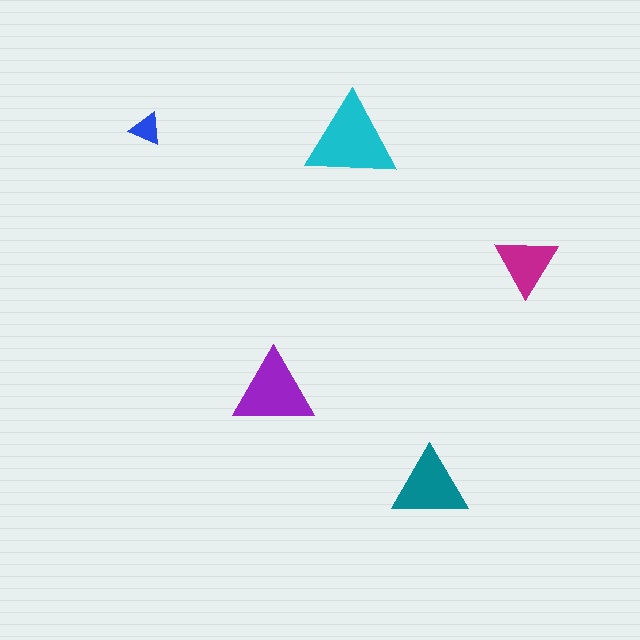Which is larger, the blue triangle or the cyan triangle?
The cyan one.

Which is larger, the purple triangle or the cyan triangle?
The cyan one.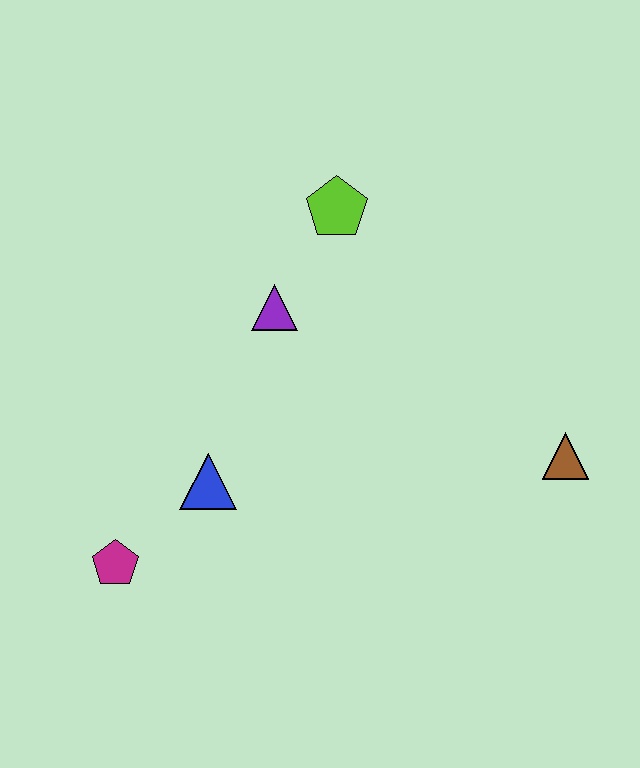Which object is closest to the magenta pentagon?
The blue triangle is closest to the magenta pentagon.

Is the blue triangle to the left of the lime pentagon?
Yes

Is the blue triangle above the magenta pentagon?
Yes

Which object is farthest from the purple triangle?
The brown triangle is farthest from the purple triangle.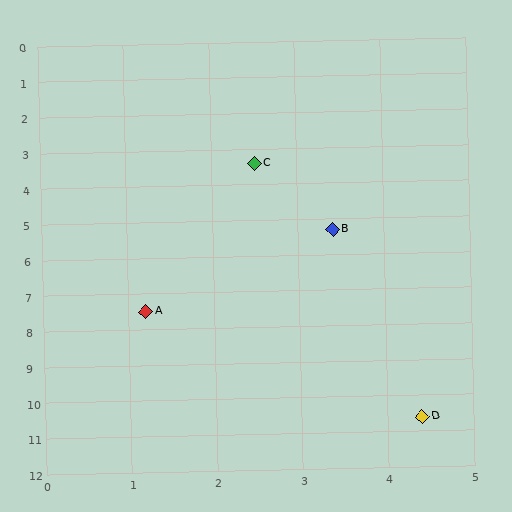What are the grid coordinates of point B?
Point B is at approximately (3.4, 5.3).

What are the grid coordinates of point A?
Point A is at approximately (1.2, 7.5).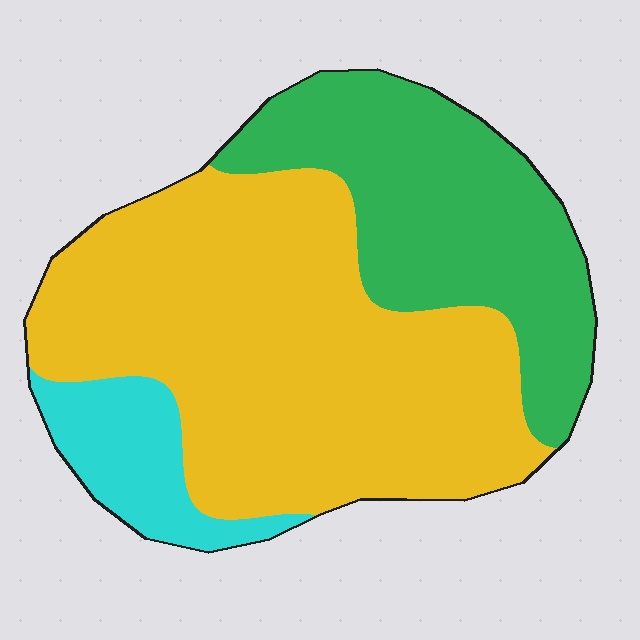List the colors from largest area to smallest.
From largest to smallest: yellow, green, cyan.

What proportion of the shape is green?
Green takes up about one third (1/3) of the shape.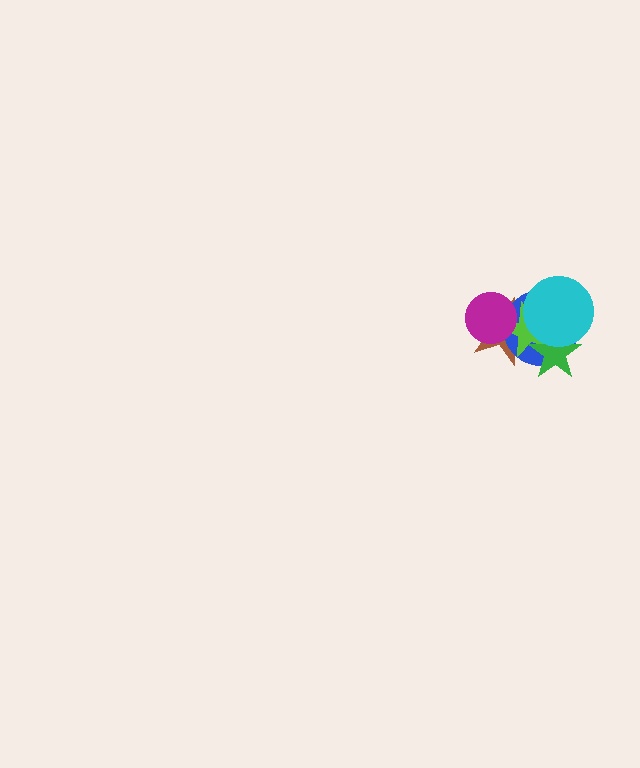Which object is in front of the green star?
The cyan circle is in front of the green star.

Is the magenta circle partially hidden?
No, no other shape covers it.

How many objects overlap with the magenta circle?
3 objects overlap with the magenta circle.